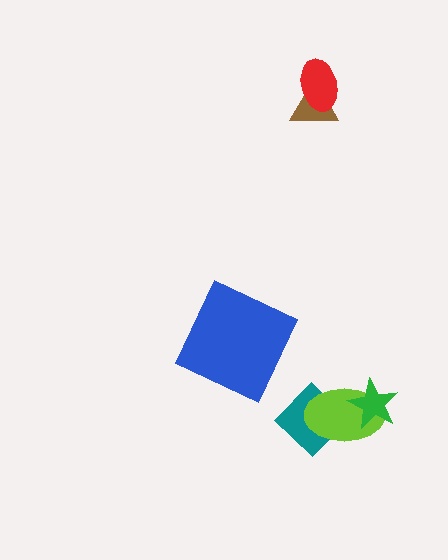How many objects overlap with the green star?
1 object overlaps with the green star.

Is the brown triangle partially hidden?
Yes, it is partially covered by another shape.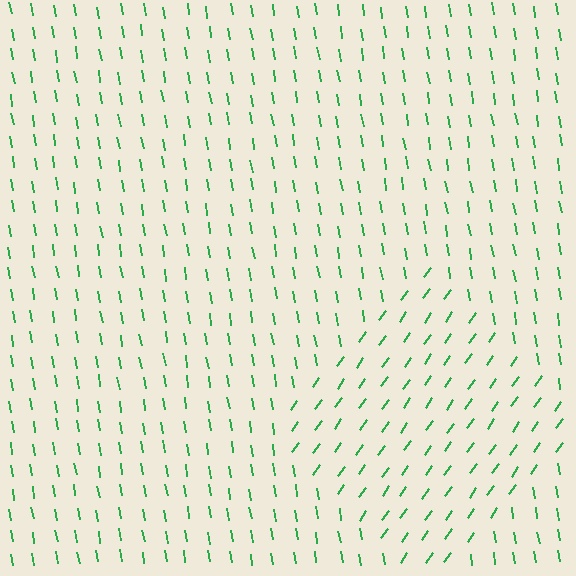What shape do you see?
I see a diamond.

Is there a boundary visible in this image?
Yes, there is a texture boundary formed by a change in line orientation.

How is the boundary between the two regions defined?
The boundary is defined purely by a change in line orientation (approximately 45 degrees difference). All lines are the same color and thickness.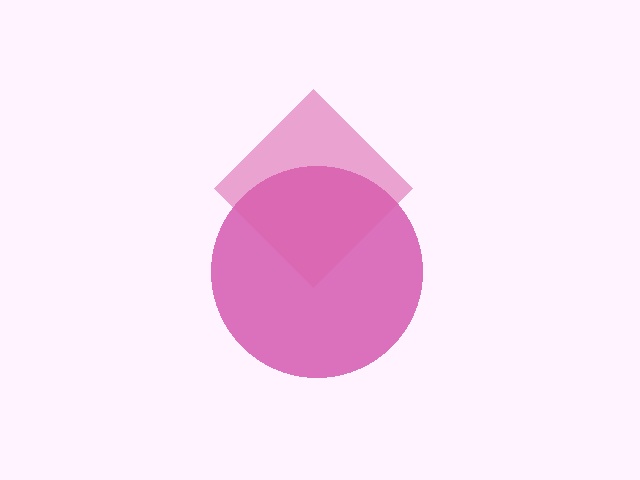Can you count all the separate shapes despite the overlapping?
Yes, there are 2 separate shapes.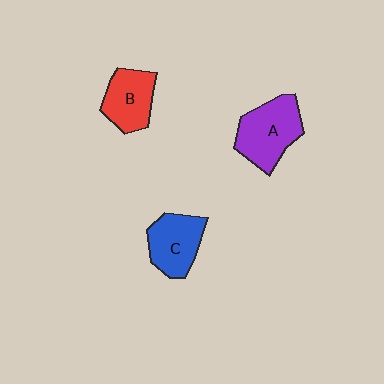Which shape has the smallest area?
Shape B (red).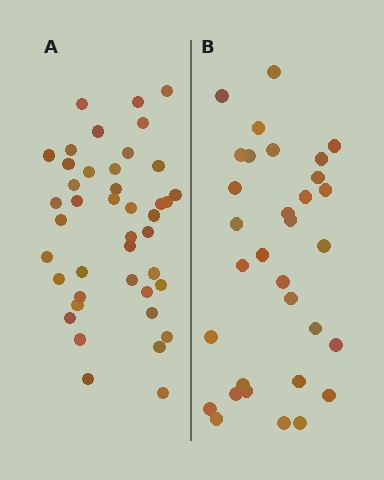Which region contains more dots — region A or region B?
Region A (the left region) has more dots.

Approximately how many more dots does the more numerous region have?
Region A has roughly 10 or so more dots than region B.